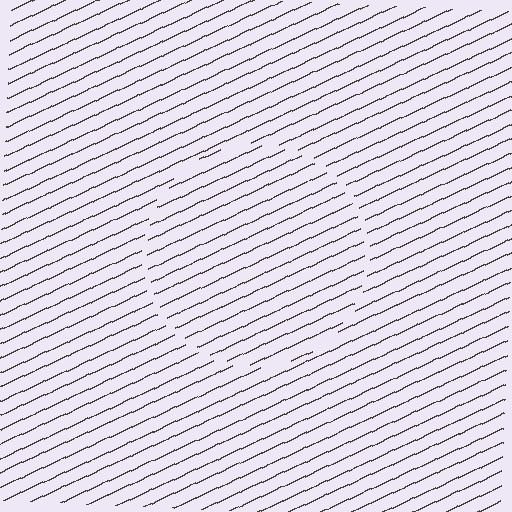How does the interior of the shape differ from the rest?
The interior of the shape contains the same grating, shifted by half a period — the contour is defined by the phase discontinuity where line-ends from the inner and outer gratings abut.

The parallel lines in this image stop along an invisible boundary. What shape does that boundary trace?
An illusory circle. The interior of the shape contains the same grating, shifted by half a period — the contour is defined by the phase discontinuity where line-ends from the inner and outer gratings abut.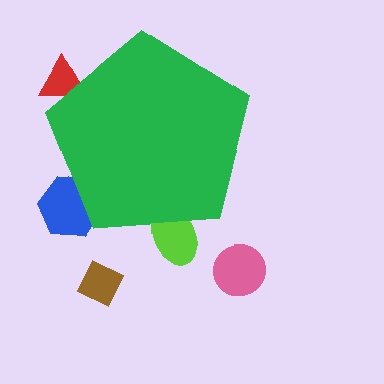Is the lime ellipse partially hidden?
Yes, the lime ellipse is partially hidden behind the green pentagon.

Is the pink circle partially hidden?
No, the pink circle is fully visible.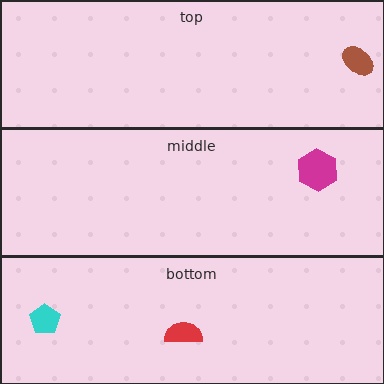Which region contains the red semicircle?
The bottom region.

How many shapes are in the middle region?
1.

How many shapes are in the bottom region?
2.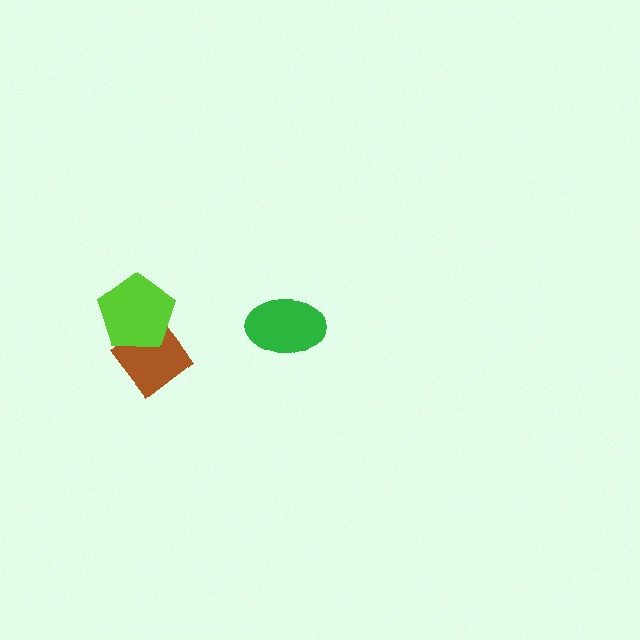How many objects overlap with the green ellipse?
0 objects overlap with the green ellipse.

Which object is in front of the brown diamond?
The lime pentagon is in front of the brown diamond.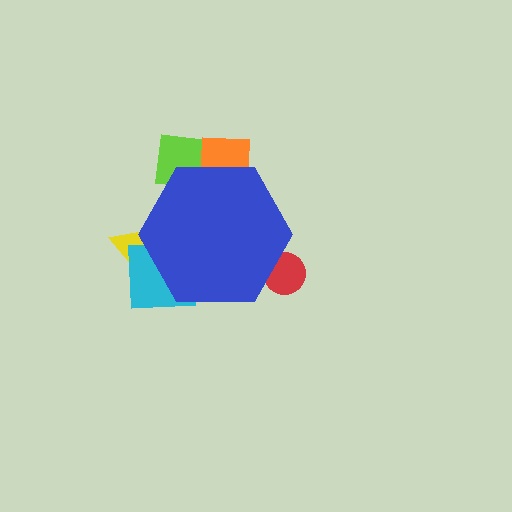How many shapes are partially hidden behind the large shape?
5 shapes are partially hidden.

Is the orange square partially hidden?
Yes, the orange square is partially hidden behind the blue hexagon.